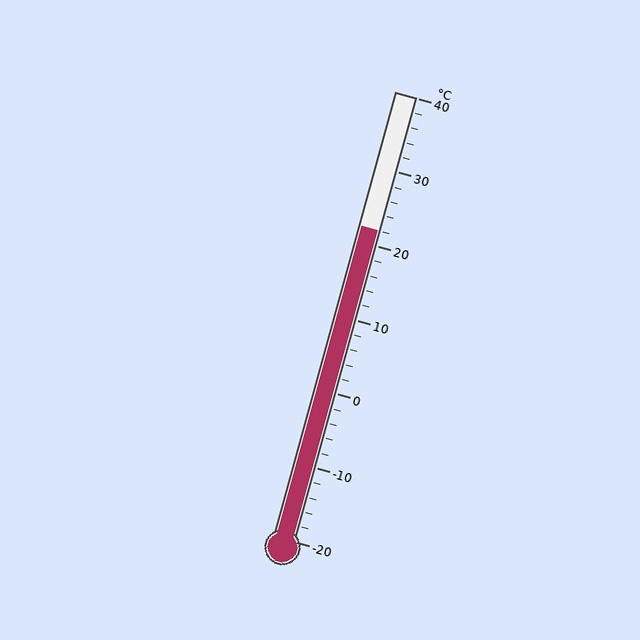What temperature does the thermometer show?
The thermometer shows approximately 22°C.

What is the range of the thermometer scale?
The thermometer scale ranges from -20°C to 40°C.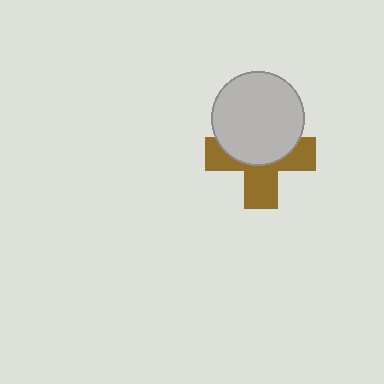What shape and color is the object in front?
The object in front is a light gray circle.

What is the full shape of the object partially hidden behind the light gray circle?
The partially hidden object is a brown cross.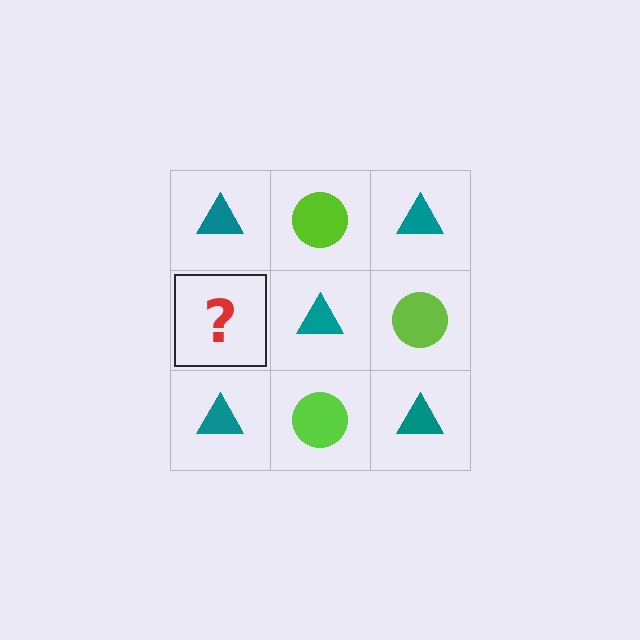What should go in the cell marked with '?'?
The missing cell should contain a lime circle.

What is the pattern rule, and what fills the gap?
The rule is that it alternates teal triangle and lime circle in a checkerboard pattern. The gap should be filled with a lime circle.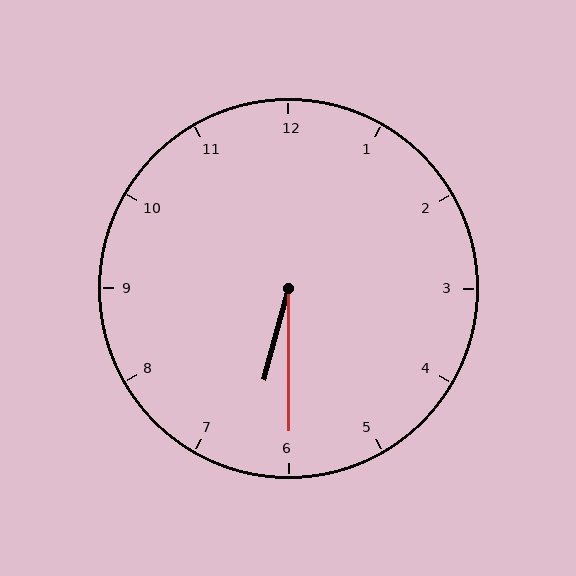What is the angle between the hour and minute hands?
Approximately 15 degrees.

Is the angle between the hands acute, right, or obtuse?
It is acute.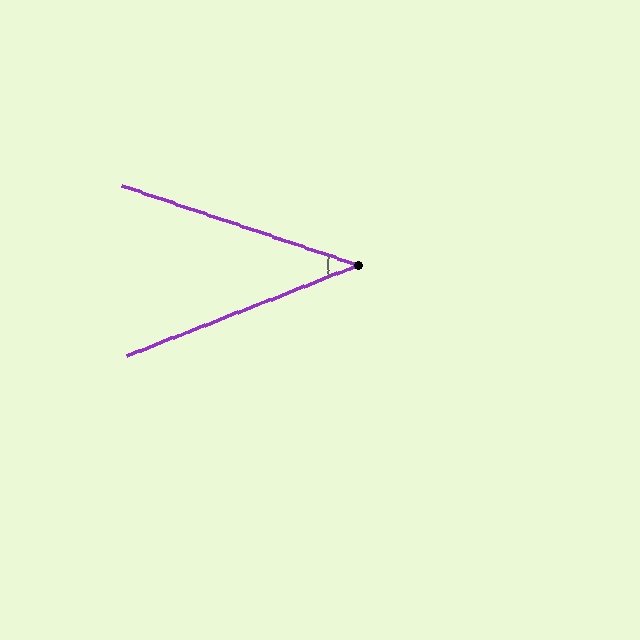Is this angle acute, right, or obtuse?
It is acute.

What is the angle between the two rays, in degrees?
Approximately 40 degrees.